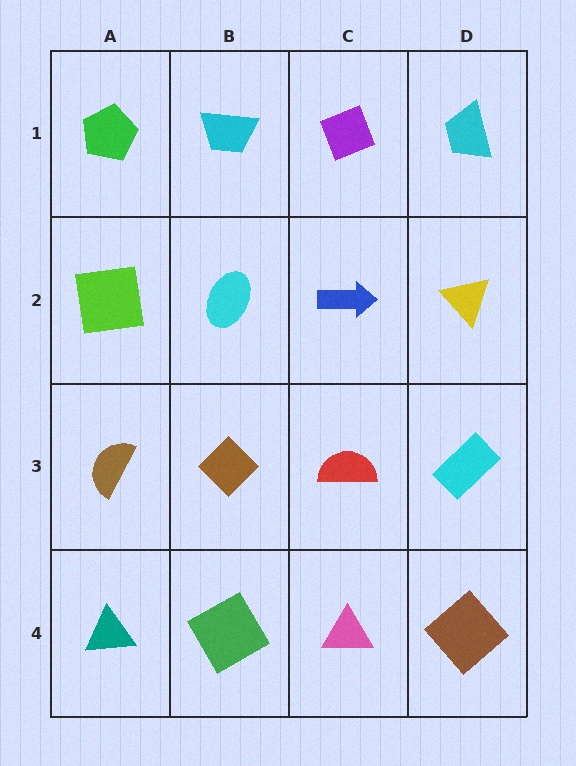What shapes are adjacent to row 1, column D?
A yellow triangle (row 2, column D), a purple diamond (row 1, column C).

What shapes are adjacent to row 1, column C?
A blue arrow (row 2, column C), a cyan trapezoid (row 1, column B), a cyan trapezoid (row 1, column D).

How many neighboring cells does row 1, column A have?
2.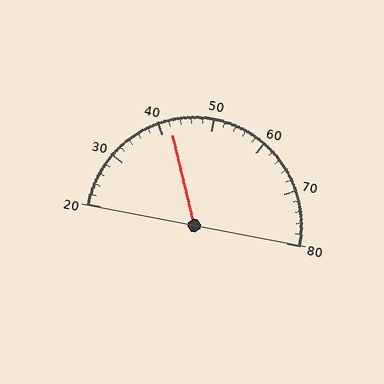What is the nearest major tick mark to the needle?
The nearest major tick mark is 40.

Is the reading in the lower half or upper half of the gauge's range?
The reading is in the lower half of the range (20 to 80).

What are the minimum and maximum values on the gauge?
The gauge ranges from 20 to 80.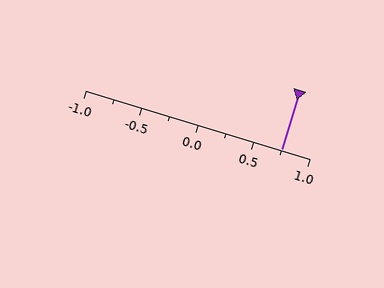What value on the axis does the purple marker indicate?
The marker indicates approximately 0.75.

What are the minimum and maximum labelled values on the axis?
The axis runs from -1.0 to 1.0.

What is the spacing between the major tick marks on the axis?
The major ticks are spaced 0.5 apart.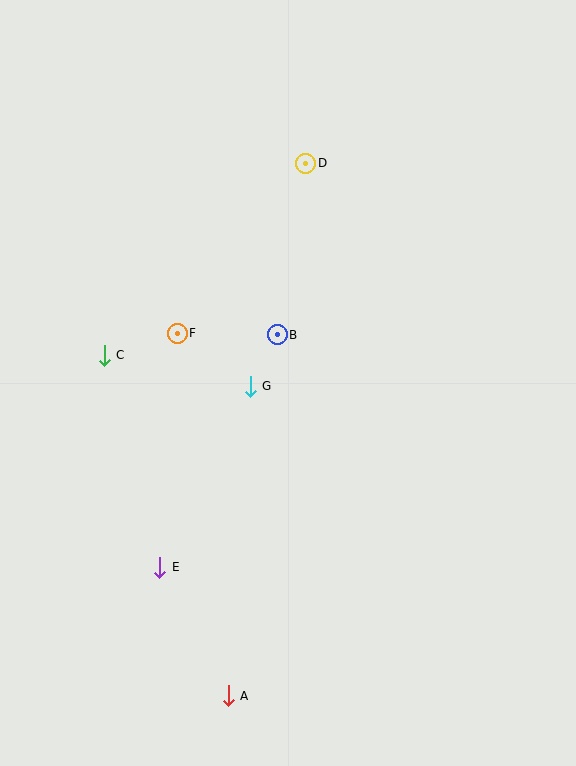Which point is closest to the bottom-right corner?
Point A is closest to the bottom-right corner.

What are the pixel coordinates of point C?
Point C is at (104, 355).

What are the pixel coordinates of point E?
Point E is at (160, 567).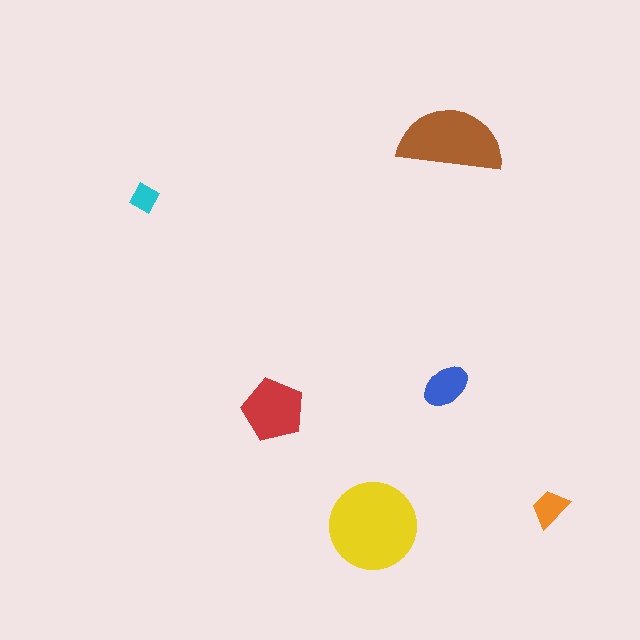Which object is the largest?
The yellow circle.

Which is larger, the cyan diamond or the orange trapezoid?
The orange trapezoid.